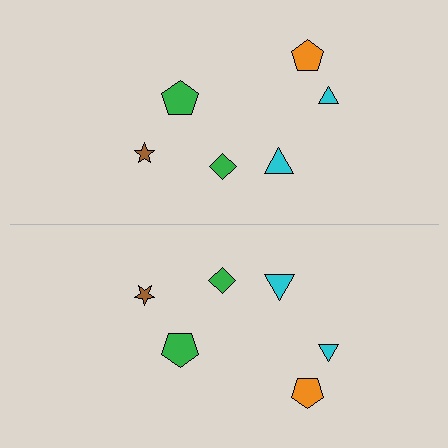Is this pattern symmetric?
Yes, this pattern has bilateral (reflection) symmetry.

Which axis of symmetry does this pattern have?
The pattern has a horizontal axis of symmetry running through the center of the image.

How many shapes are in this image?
There are 12 shapes in this image.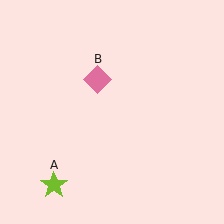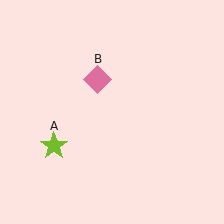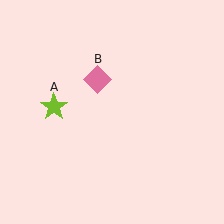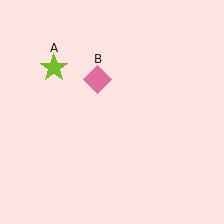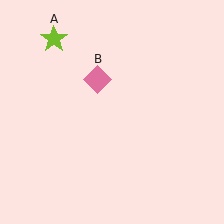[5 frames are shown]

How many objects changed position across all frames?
1 object changed position: lime star (object A).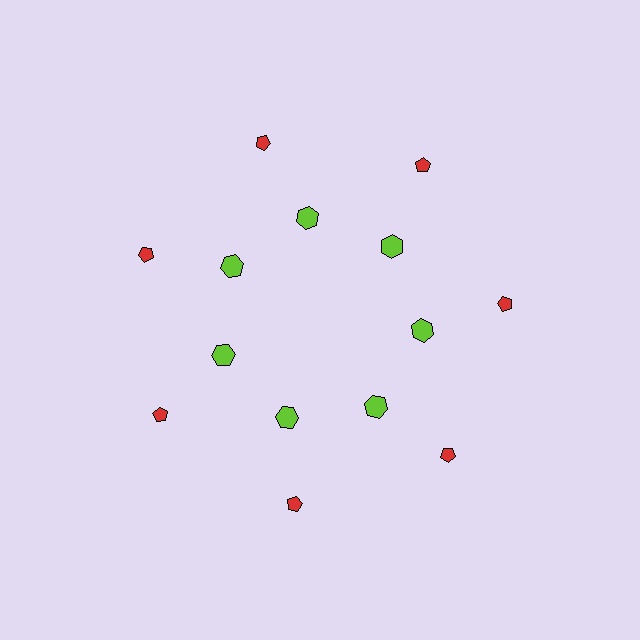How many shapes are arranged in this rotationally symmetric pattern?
There are 14 shapes, arranged in 7 groups of 2.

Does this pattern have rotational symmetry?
Yes, this pattern has 7-fold rotational symmetry. It looks the same after rotating 51 degrees around the center.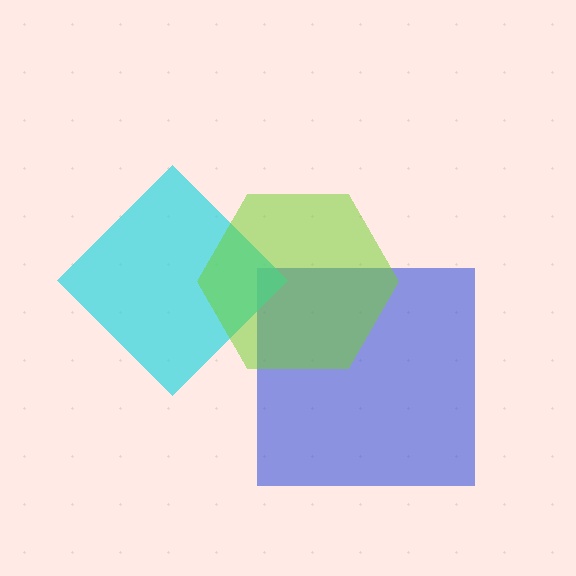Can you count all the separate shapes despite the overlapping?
Yes, there are 3 separate shapes.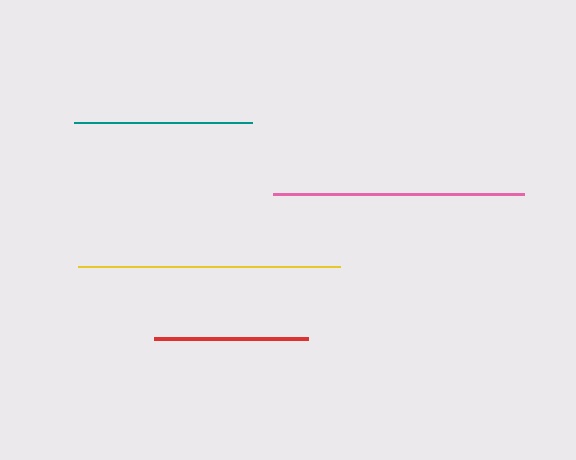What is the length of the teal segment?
The teal segment is approximately 178 pixels long.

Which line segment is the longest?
The yellow line is the longest at approximately 263 pixels.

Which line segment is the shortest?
The red line is the shortest at approximately 154 pixels.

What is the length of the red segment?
The red segment is approximately 154 pixels long.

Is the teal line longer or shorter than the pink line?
The pink line is longer than the teal line.